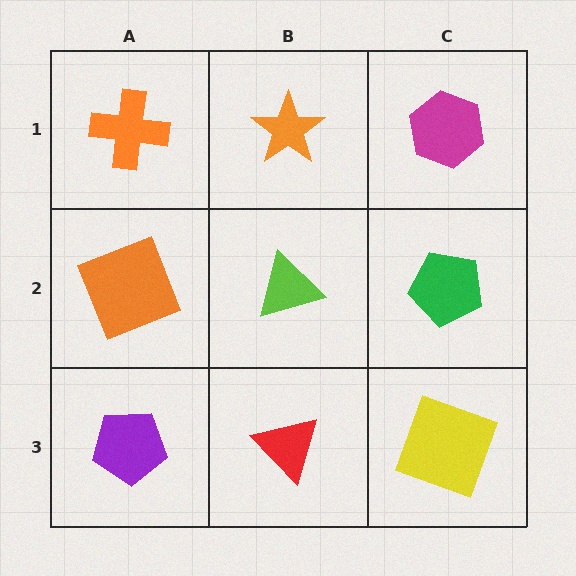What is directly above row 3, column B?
A lime triangle.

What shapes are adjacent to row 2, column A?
An orange cross (row 1, column A), a purple pentagon (row 3, column A), a lime triangle (row 2, column B).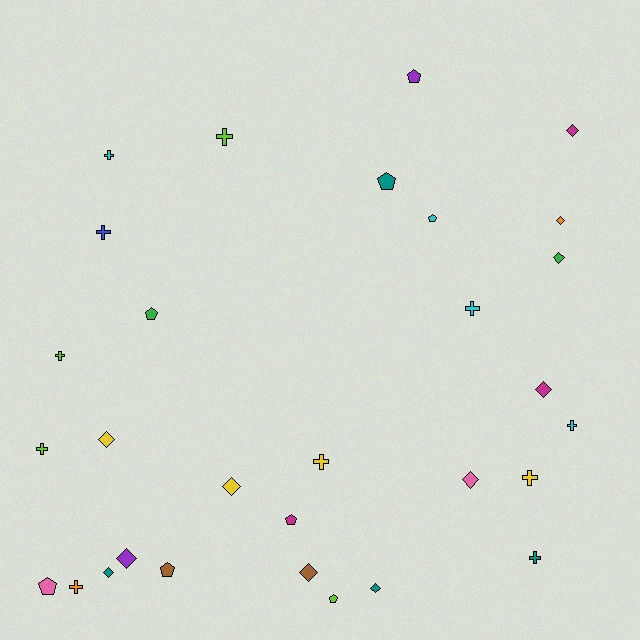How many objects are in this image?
There are 30 objects.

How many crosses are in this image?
There are 11 crosses.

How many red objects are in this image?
There are no red objects.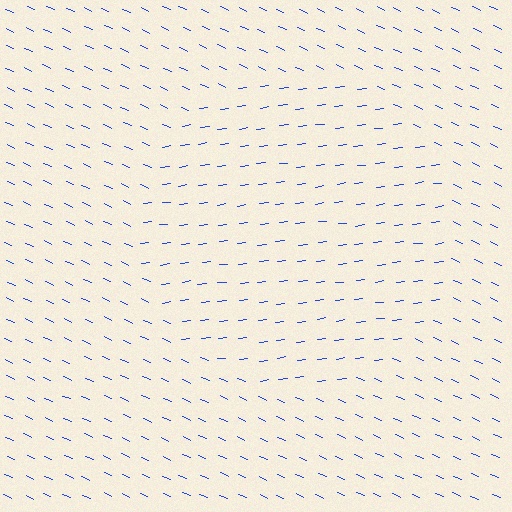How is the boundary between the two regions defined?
The boundary is defined purely by a change in line orientation (approximately 31 degrees difference). All lines are the same color and thickness.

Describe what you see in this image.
The image is filled with small blue line segments. A circle region in the image has lines oriented differently from the surrounding lines, creating a visible texture boundary.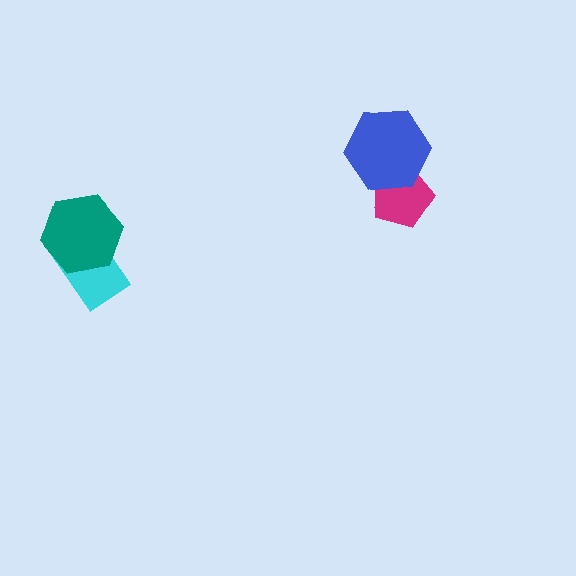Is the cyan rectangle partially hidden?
Yes, it is partially covered by another shape.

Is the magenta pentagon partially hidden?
Yes, it is partially covered by another shape.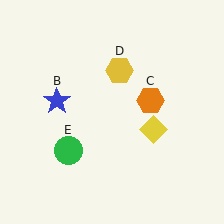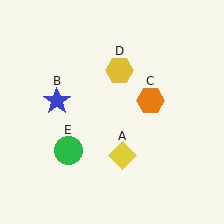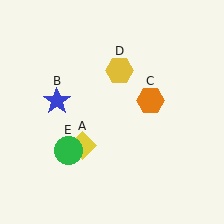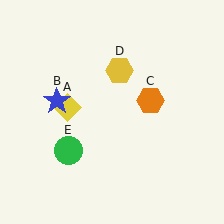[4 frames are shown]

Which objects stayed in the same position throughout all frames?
Blue star (object B) and orange hexagon (object C) and yellow hexagon (object D) and green circle (object E) remained stationary.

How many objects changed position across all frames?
1 object changed position: yellow diamond (object A).